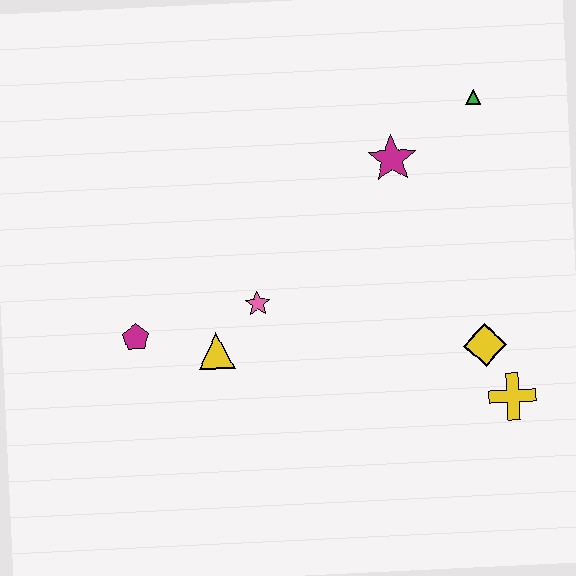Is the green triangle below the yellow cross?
No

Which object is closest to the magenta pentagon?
The yellow triangle is closest to the magenta pentagon.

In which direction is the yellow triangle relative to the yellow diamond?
The yellow triangle is to the left of the yellow diamond.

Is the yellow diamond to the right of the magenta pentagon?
Yes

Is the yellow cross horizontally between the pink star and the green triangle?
No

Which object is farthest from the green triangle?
The magenta pentagon is farthest from the green triangle.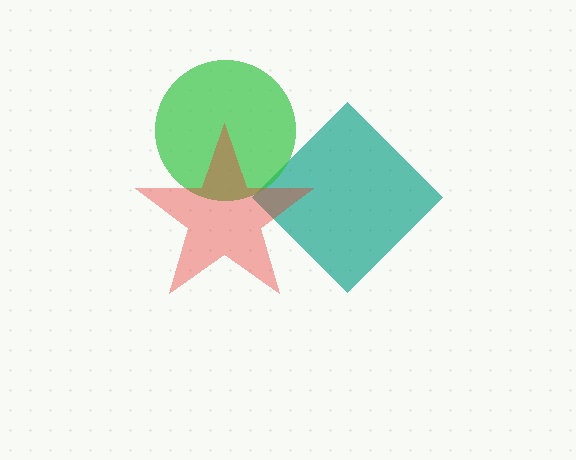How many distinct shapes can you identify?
There are 3 distinct shapes: a teal diamond, a green circle, a red star.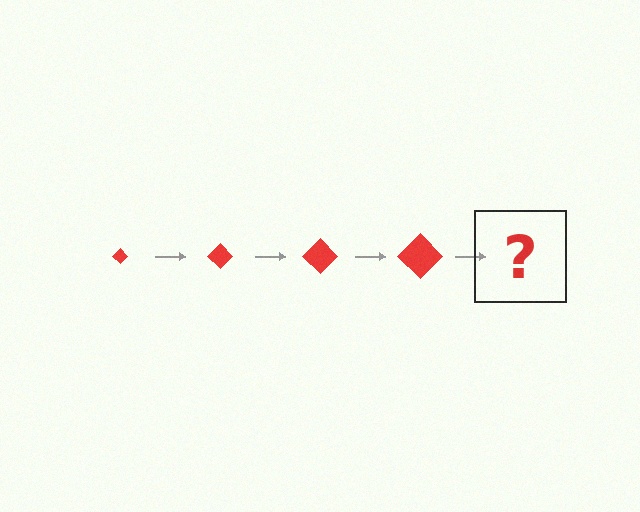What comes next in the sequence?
The next element should be a red diamond, larger than the previous one.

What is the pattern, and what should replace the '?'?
The pattern is that the diamond gets progressively larger each step. The '?' should be a red diamond, larger than the previous one.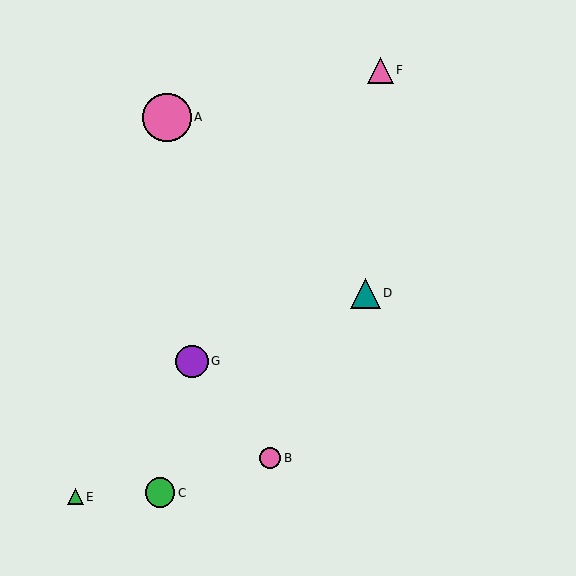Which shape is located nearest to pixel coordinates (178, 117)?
The pink circle (labeled A) at (167, 117) is nearest to that location.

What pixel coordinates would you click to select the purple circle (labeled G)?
Click at (192, 361) to select the purple circle G.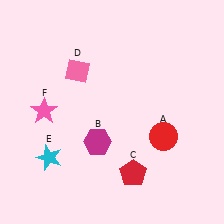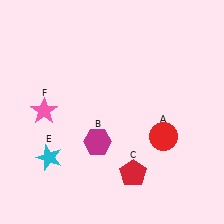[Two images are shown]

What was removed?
The pink diamond (D) was removed in Image 2.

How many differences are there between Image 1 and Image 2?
There is 1 difference between the two images.